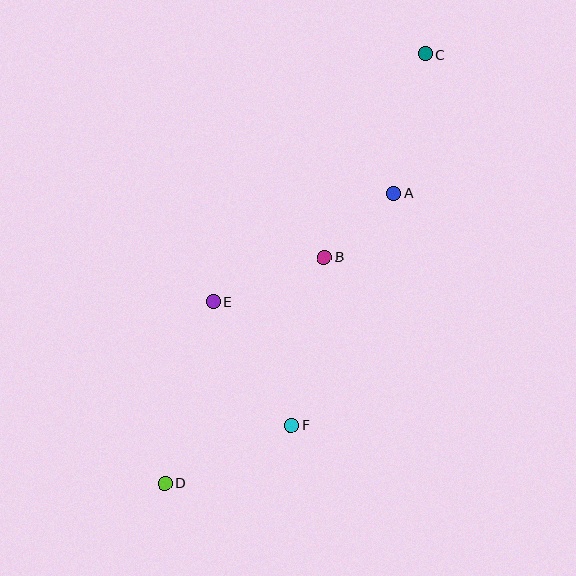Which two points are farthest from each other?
Points C and D are farthest from each other.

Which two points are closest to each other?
Points A and B are closest to each other.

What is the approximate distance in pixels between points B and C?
The distance between B and C is approximately 226 pixels.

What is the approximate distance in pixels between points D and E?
The distance between D and E is approximately 188 pixels.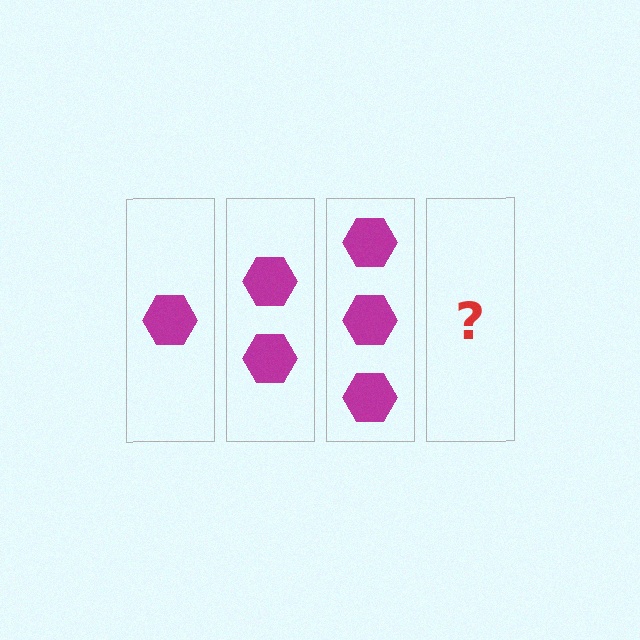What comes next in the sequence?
The next element should be 4 hexagons.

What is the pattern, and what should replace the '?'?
The pattern is that each step adds one more hexagon. The '?' should be 4 hexagons.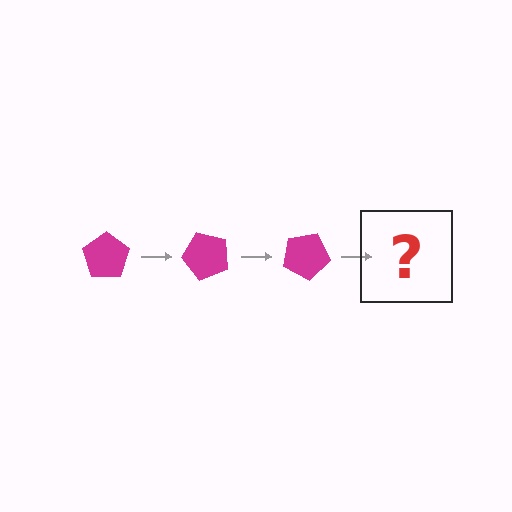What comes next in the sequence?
The next element should be a magenta pentagon rotated 150 degrees.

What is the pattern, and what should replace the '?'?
The pattern is that the pentagon rotates 50 degrees each step. The '?' should be a magenta pentagon rotated 150 degrees.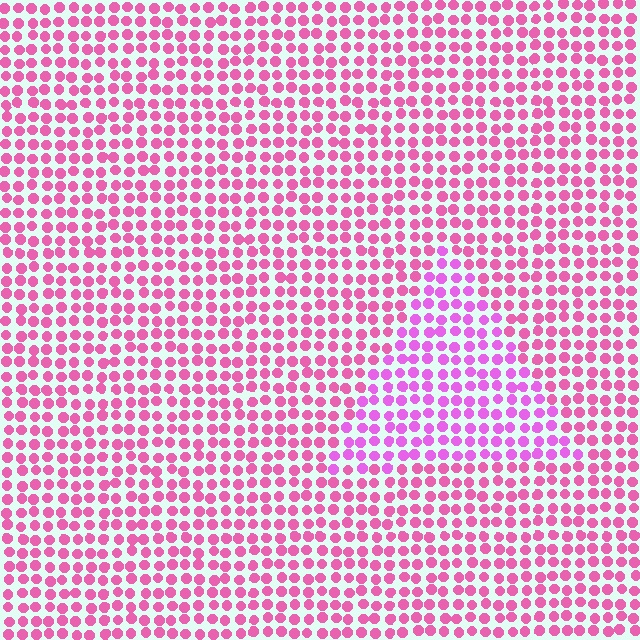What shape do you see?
I see a triangle.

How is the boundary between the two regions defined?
The boundary is defined purely by a slight shift in hue (about 27 degrees). Spacing, size, and orientation are identical on both sides.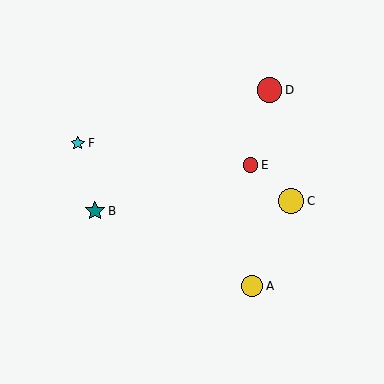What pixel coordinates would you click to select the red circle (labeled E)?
Click at (250, 165) to select the red circle E.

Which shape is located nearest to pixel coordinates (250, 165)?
The red circle (labeled E) at (250, 165) is nearest to that location.